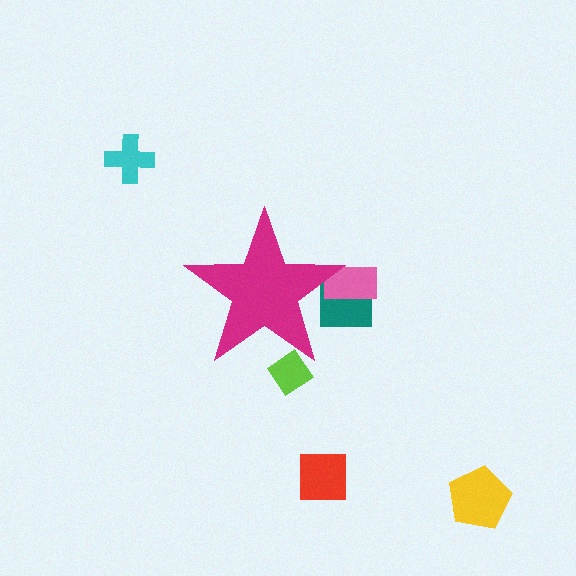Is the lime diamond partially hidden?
Yes, the lime diamond is partially hidden behind the magenta star.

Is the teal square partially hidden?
Yes, the teal square is partially hidden behind the magenta star.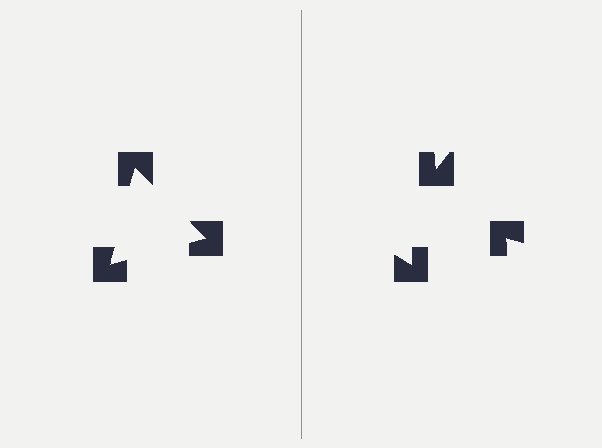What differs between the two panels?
The notched squares are positioned identically on both sides; only the wedge orientations differ. On the left they align to a triangle; on the right they are misaligned.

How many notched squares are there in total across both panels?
6 — 3 on each side.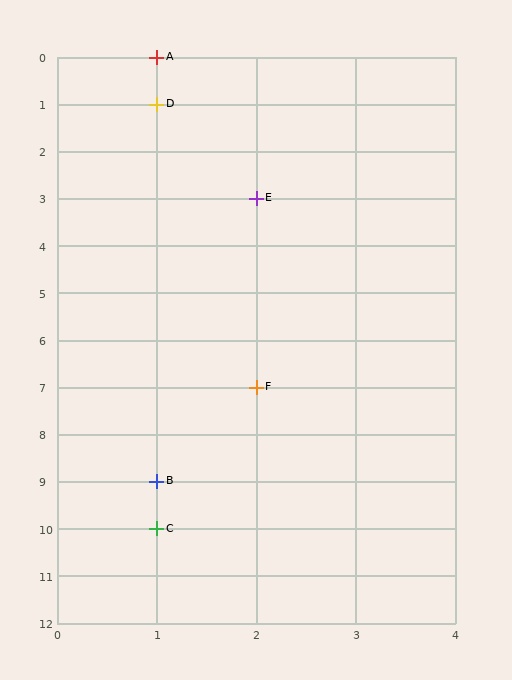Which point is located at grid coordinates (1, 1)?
Point D is at (1, 1).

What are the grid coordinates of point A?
Point A is at grid coordinates (1, 0).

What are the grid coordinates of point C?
Point C is at grid coordinates (1, 10).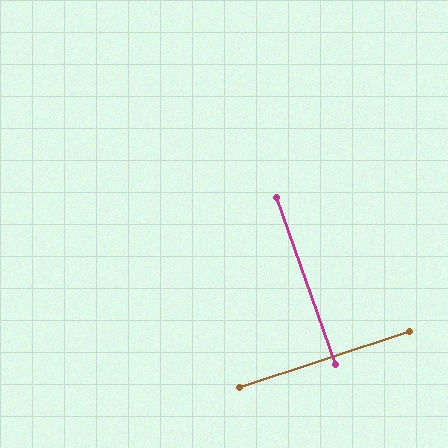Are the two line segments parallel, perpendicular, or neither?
Perpendicular — they meet at approximately 89°.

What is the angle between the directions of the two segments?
Approximately 89 degrees.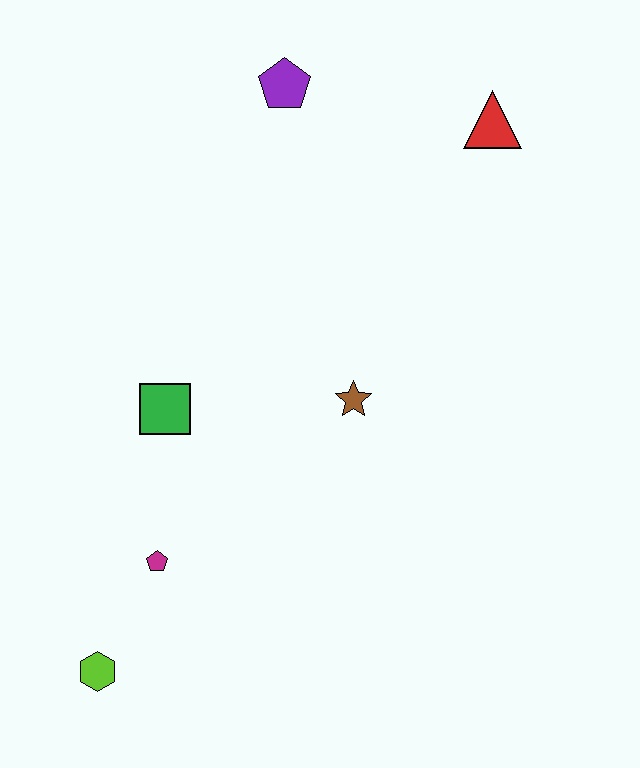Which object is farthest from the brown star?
The lime hexagon is farthest from the brown star.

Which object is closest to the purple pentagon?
The red triangle is closest to the purple pentagon.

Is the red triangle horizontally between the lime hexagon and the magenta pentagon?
No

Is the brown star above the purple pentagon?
No